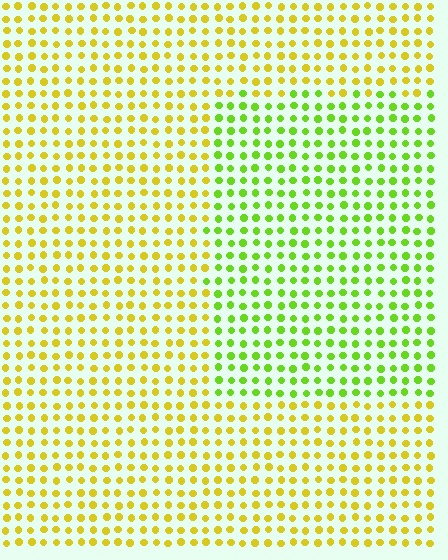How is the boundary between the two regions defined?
The boundary is defined purely by a slight shift in hue (about 41 degrees). Spacing, size, and orientation are identical on both sides.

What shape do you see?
I see a rectangle.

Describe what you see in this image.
The image is filled with small yellow elements in a uniform arrangement. A rectangle-shaped region is visible where the elements are tinted to a slightly different hue, forming a subtle color boundary.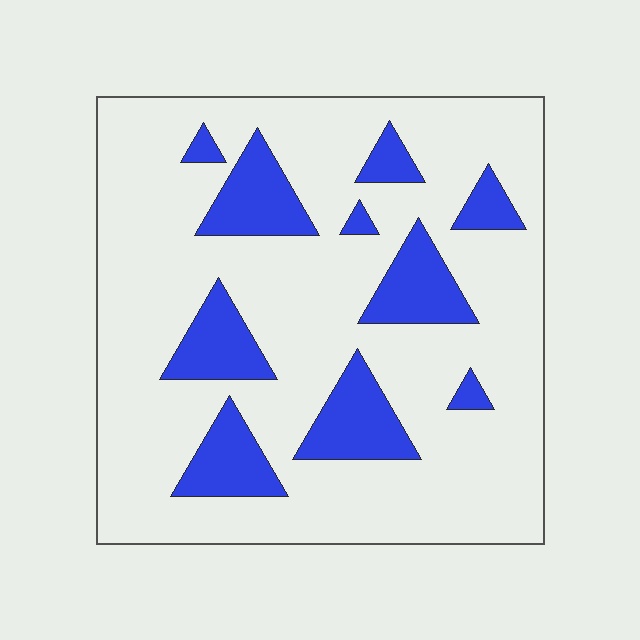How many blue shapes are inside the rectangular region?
10.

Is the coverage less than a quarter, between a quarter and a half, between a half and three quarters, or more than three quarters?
Less than a quarter.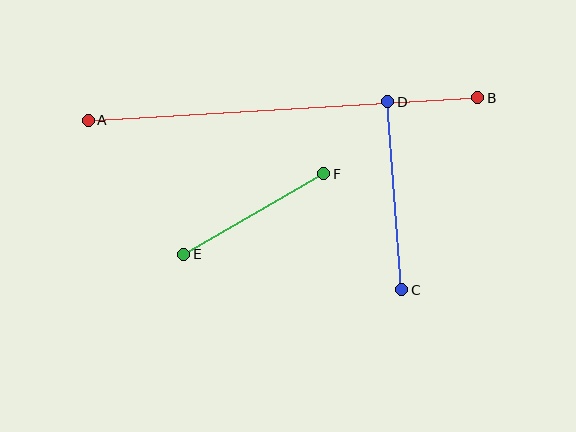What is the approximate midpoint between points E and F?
The midpoint is at approximately (254, 214) pixels.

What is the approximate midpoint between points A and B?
The midpoint is at approximately (283, 109) pixels.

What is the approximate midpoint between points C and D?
The midpoint is at approximately (395, 196) pixels.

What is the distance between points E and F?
The distance is approximately 162 pixels.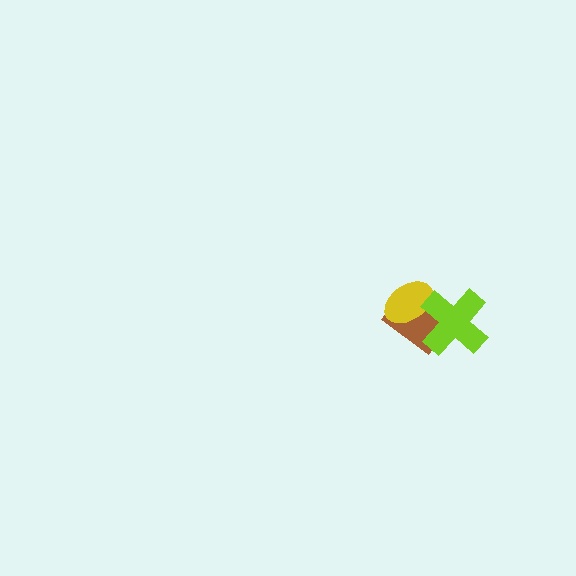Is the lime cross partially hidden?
No, no other shape covers it.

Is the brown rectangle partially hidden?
Yes, it is partially covered by another shape.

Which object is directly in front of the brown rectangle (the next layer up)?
The yellow ellipse is directly in front of the brown rectangle.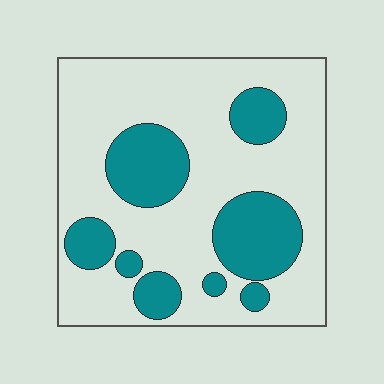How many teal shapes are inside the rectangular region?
8.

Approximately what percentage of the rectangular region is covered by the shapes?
Approximately 30%.